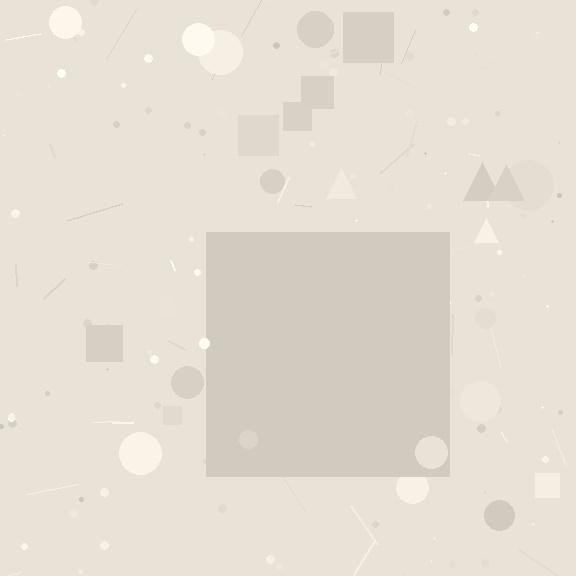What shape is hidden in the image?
A square is hidden in the image.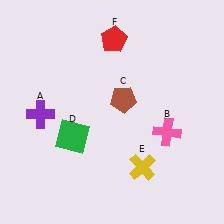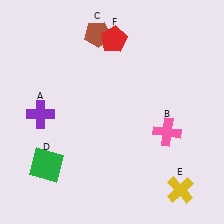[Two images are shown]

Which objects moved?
The objects that moved are: the brown pentagon (C), the green square (D), the yellow cross (E).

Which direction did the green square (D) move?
The green square (D) moved down.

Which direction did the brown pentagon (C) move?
The brown pentagon (C) moved up.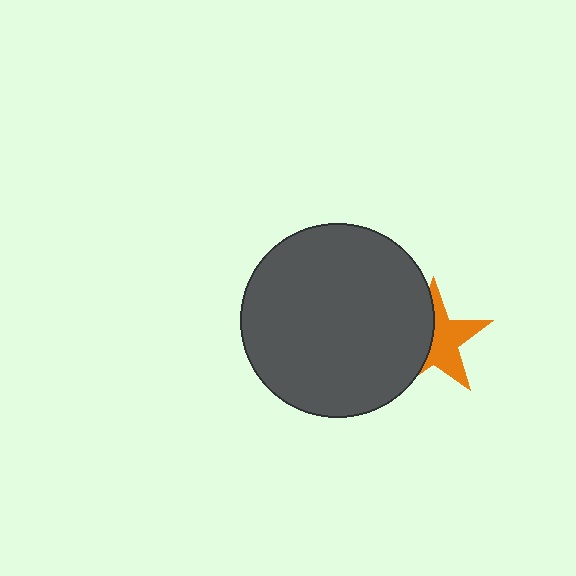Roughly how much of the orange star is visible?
About half of it is visible (roughly 54%).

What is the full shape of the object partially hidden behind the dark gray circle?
The partially hidden object is an orange star.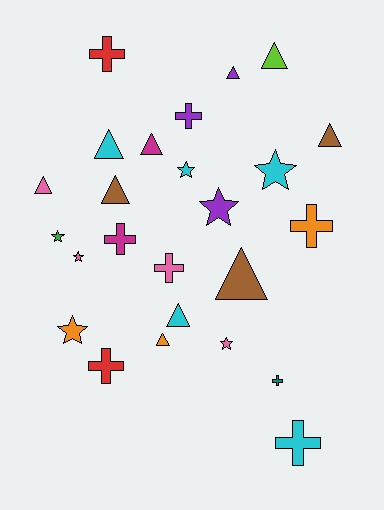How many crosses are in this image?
There are 8 crosses.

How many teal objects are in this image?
There is 1 teal object.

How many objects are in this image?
There are 25 objects.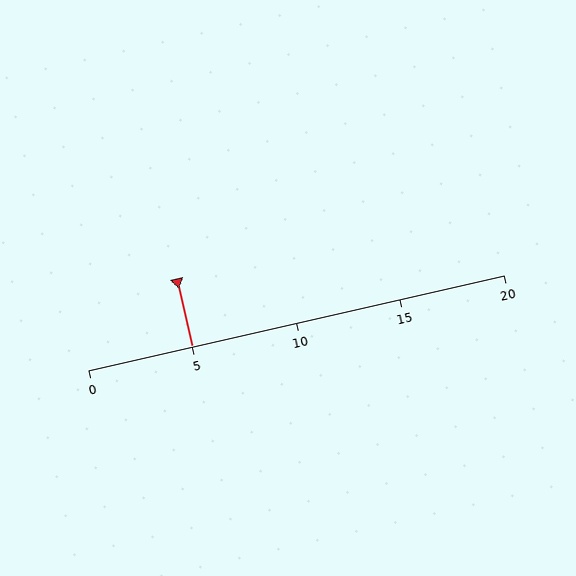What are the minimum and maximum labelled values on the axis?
The axis runs from 0 to 20.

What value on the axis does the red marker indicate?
The marker indicates approximately 5.